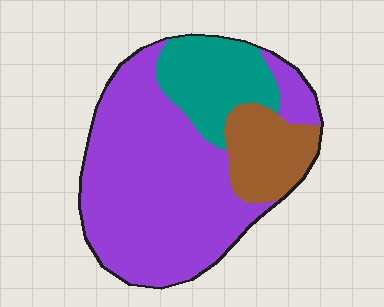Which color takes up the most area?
Purple, at roughly 65%.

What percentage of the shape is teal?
Teal covers roughly 20% of the shape.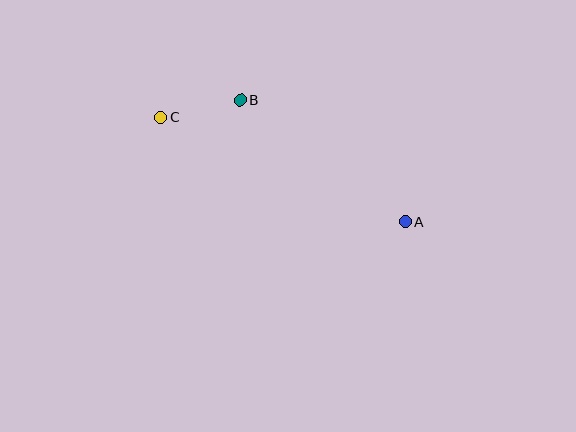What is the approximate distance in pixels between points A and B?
The distance between A and B is approximately 205 pixels.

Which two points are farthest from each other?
Points A and C are farthest from each other.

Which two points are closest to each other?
Points B and C are closest to each other.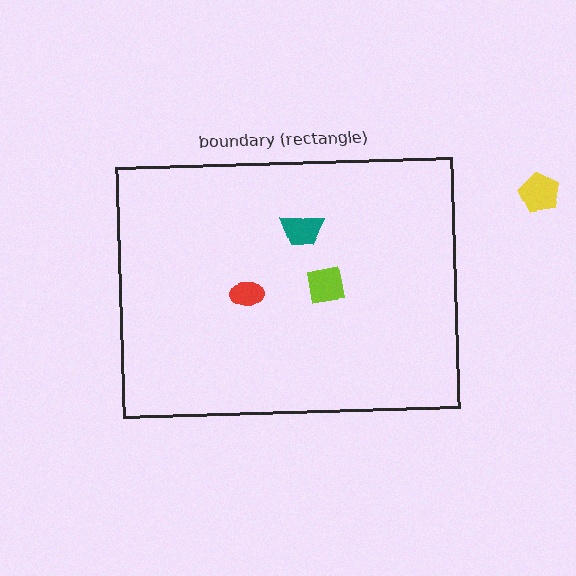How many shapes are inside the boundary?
3 inside, 1 outside.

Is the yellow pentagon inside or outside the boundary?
Outside.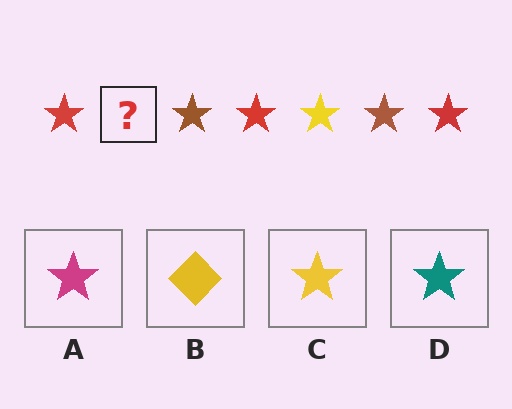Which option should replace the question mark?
Option C.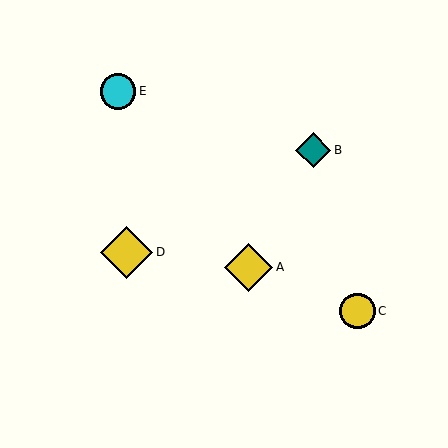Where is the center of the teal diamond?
The center of the teal diamond is at (313, 150).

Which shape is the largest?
The yellow diamond (labeled D) is the largest.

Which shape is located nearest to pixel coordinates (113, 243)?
The yellow diamond (labeled D) at (127, 252) is nearest to that location.